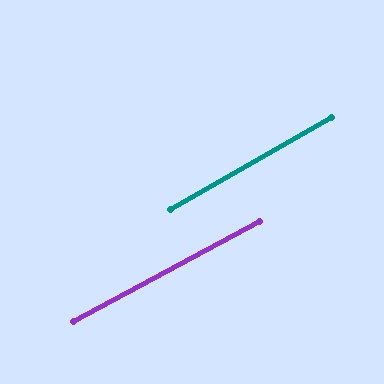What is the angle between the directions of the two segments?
Approximately 1 degree.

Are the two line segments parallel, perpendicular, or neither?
Parallel — their directions differ by only 1.5°.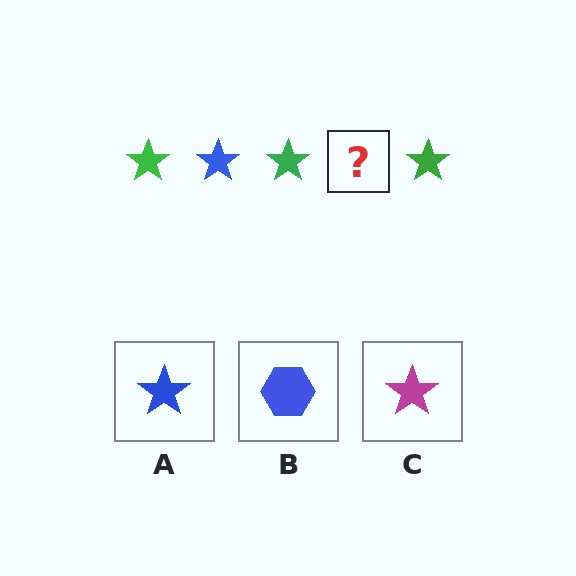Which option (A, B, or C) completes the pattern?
A.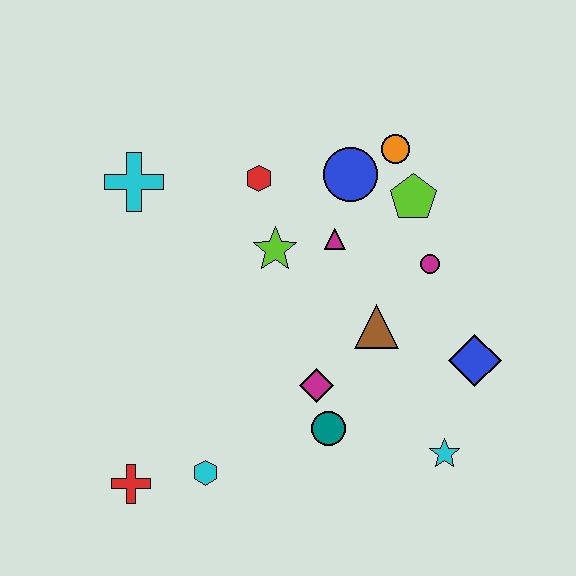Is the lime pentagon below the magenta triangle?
No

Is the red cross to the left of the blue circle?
Yes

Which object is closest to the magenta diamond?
The teal circle is closest to the magenta diamond.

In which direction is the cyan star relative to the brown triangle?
The cyan star is below the brown triangle.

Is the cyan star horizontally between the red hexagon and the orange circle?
No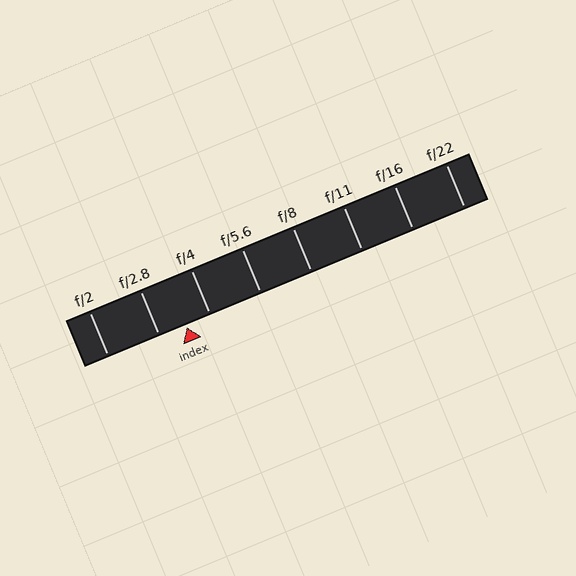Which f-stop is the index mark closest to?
The index mark is closest to f/4.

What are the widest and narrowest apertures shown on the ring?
The widest aperture shown is f/2 and the narrowest is f/22.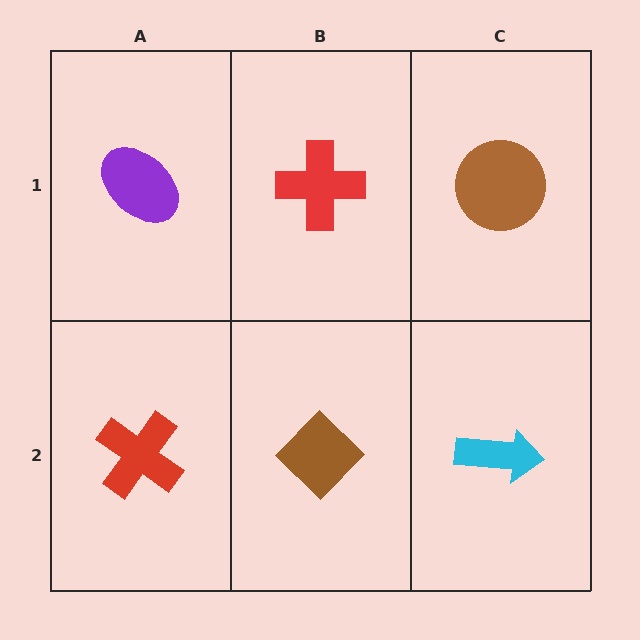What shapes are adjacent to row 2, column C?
A brown circle (row 1, column C), a brown diamond (row 2, column B).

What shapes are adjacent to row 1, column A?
A red cross (row 2, column A), a red cross (row 1, column B).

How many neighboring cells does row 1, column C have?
2.